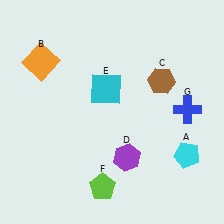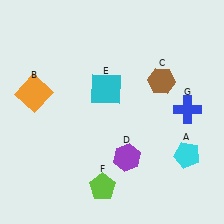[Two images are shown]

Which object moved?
The orange square (B) moved down.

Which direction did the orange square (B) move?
The orange square (B) moved down.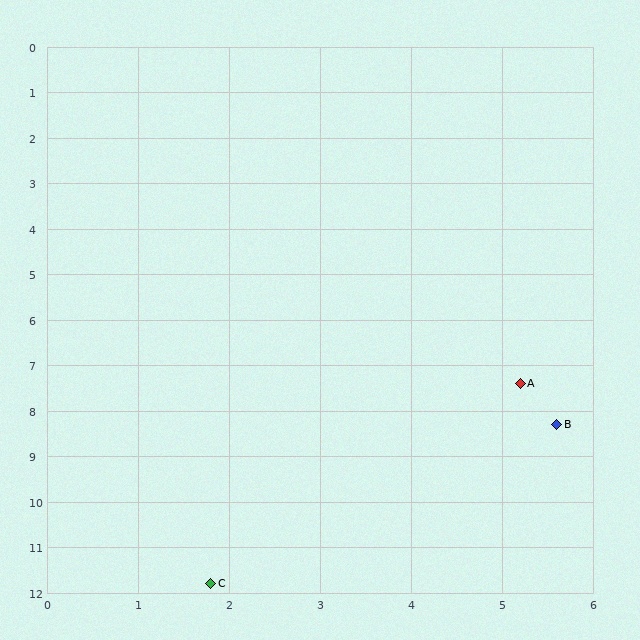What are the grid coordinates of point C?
Point C is at approximately (1.8, 11.8).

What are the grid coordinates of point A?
Point A is at approximately (5.2, 7.4).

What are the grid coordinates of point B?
Point B is at approximately (5.6, 8.3).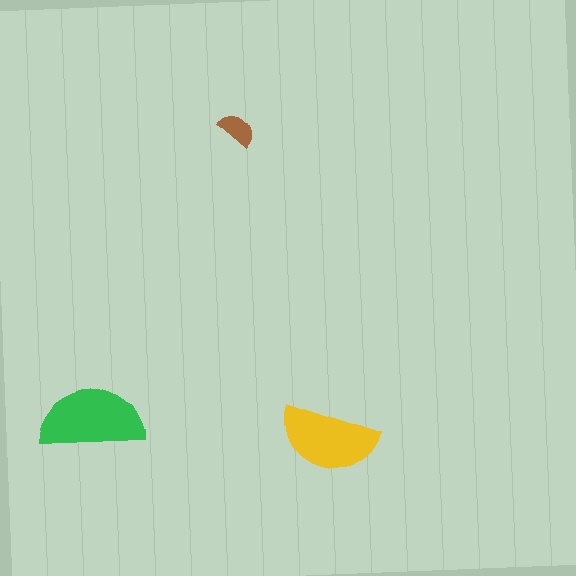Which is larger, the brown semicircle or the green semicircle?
The green one.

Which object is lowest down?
The yellow semicircle is bottommost.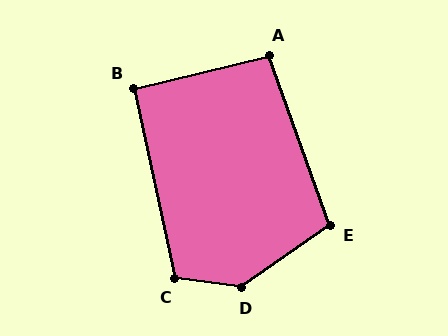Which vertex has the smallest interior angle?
B, at approximately 91 degrees.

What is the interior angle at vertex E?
Approximately 105 degrees (obtuse).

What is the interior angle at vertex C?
Approximately 110 degrees (obtuse).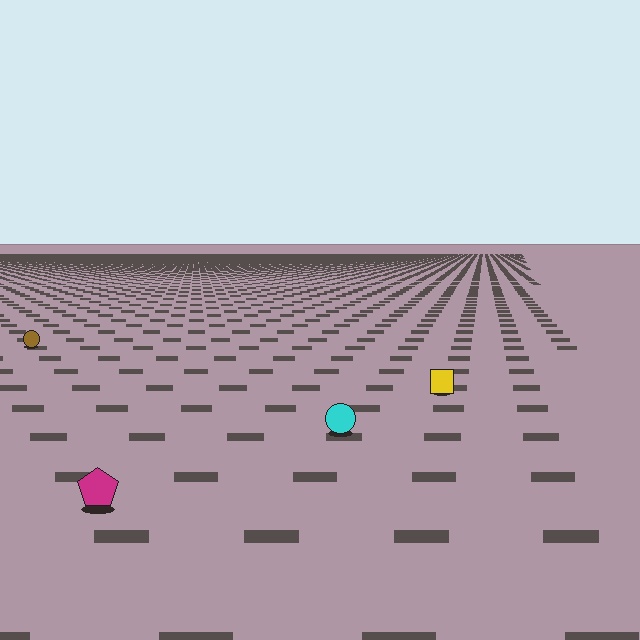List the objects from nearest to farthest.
From nearest to farthest: the magenta pentagon, the cyan circle, the yellow square, the brown circle.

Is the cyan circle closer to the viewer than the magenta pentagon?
No. The magenta pentagon is closer — you can tell from the texture gradient: the ground texture is coarser near it.